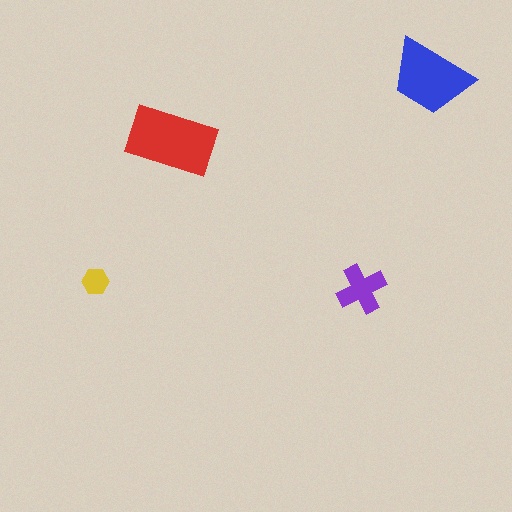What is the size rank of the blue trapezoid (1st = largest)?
2nd.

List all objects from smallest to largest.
The yellow hexagon, the purple cross, the blue trapezoid, the red rectangle.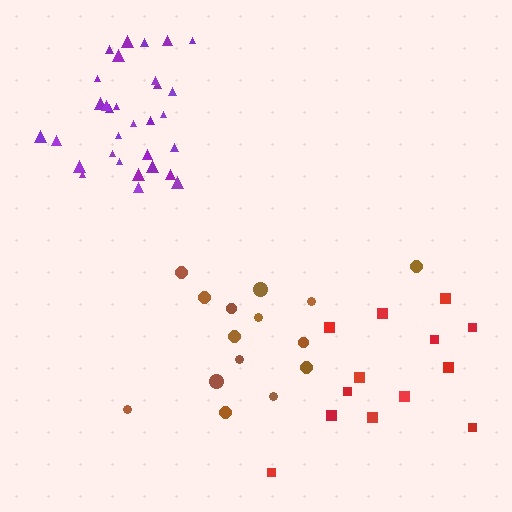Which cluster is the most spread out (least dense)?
Red.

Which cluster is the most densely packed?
Purple.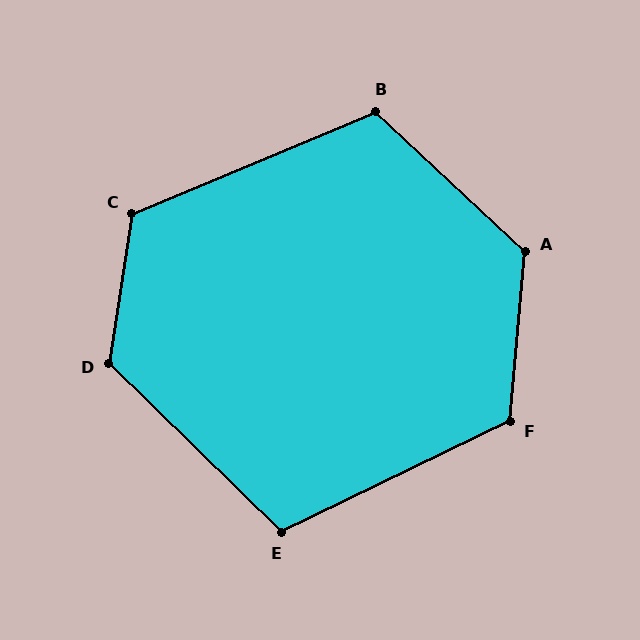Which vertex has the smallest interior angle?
E, at approximately 110 degrees.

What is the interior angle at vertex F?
Approximately 121 degrees (obtuse).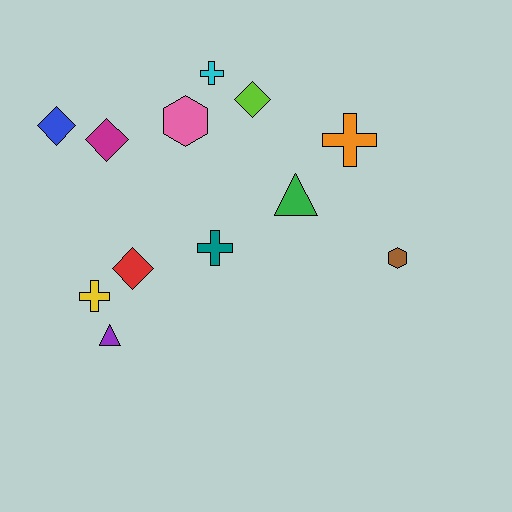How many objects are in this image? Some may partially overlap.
There are 12 objects.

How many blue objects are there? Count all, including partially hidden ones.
There is 1 blue object.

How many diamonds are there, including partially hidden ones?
There are 4 diamonds.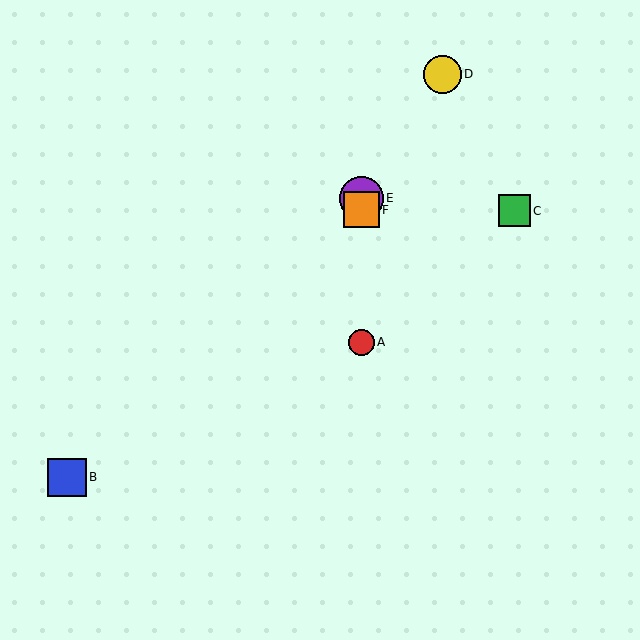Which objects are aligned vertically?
Objects A, E, F are aligned vertically.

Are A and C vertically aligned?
No, A is at x≈361 and C is at x≈514.